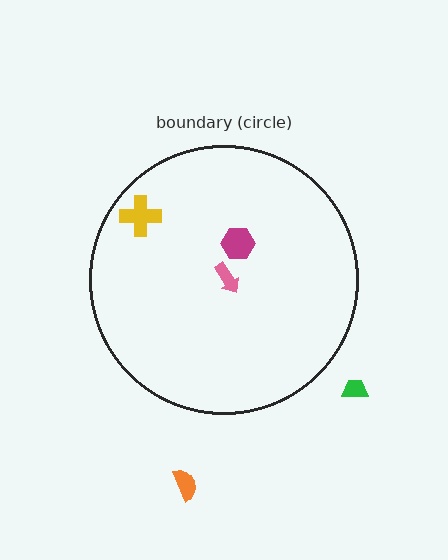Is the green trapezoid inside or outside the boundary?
Outside.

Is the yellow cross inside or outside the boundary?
Inside.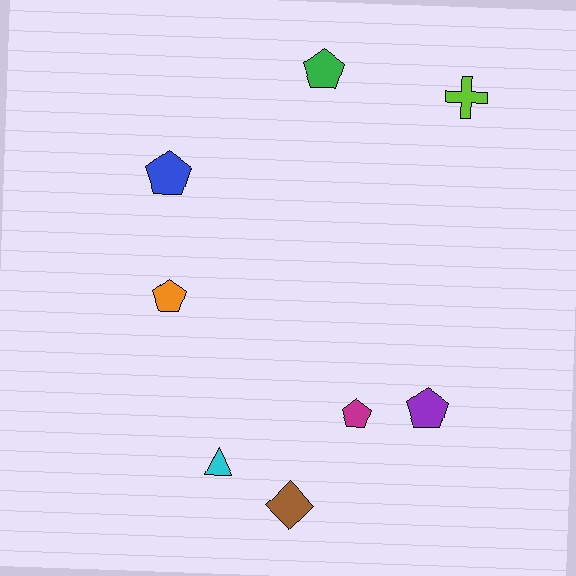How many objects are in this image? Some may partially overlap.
There are 8 objects.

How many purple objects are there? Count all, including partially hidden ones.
There is 1 purple object.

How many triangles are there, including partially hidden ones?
There is 1 triangle.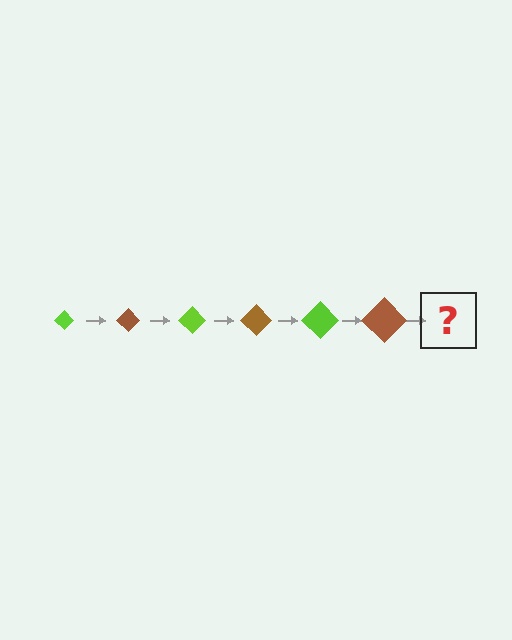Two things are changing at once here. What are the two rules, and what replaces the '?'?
The two rules are that the diamond grows larger each step and the color cycles through lime and brown. The '?' should be a lime diamond, larger than the previous one.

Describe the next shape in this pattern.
It should be a lime diamond, larger than the previous one.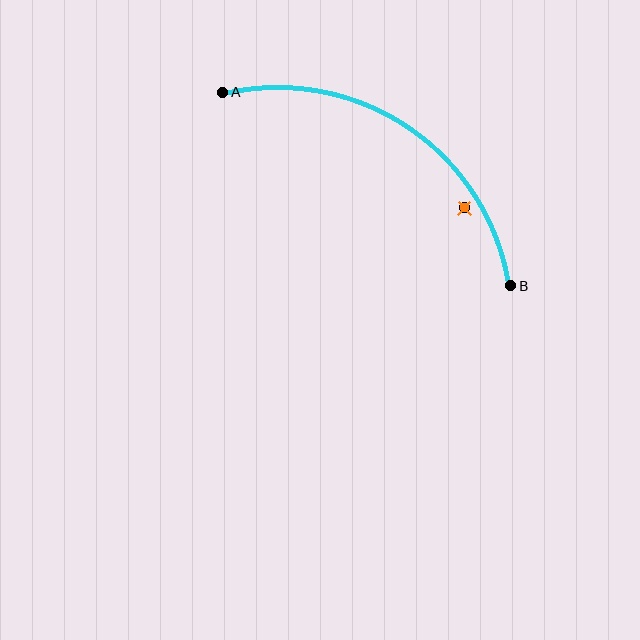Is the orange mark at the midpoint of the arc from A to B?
No — the orange mark does not lie on the arc at all. It sits slightly inside the curve.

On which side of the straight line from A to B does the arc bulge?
The arc bulges above and to the right of the straight line connecting A and B.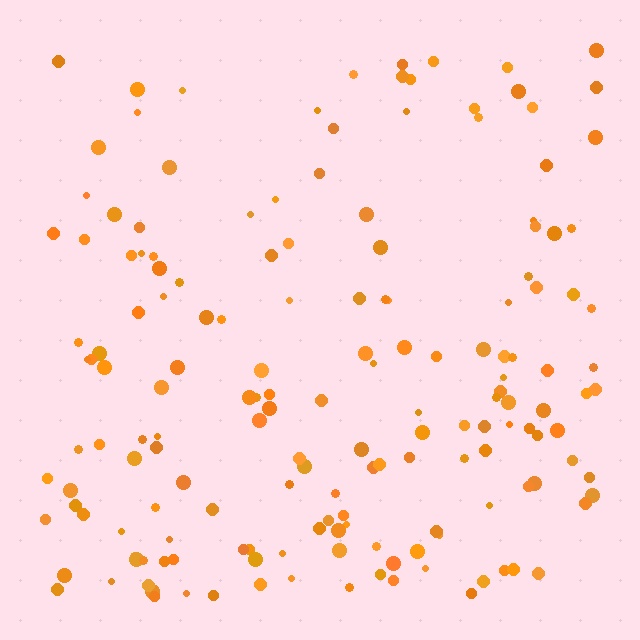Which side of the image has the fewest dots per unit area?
The top.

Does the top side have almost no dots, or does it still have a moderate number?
Still a moderate number, just noticeably fewer than the bottom.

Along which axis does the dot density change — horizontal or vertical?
Vertical.